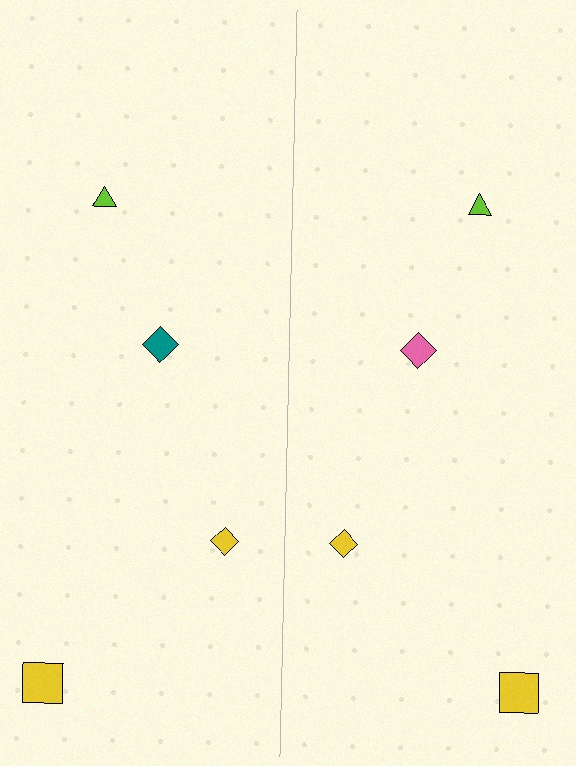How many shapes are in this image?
There are 8 shapes in this image.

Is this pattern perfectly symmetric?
No, the pattern is not perfectly symmetric. The pink diamond on the right side breaks the symmetry — its mirror counterpart is teal.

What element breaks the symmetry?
The pink diamond on the right side breaks the symmetry — its mirror counterpart is teal.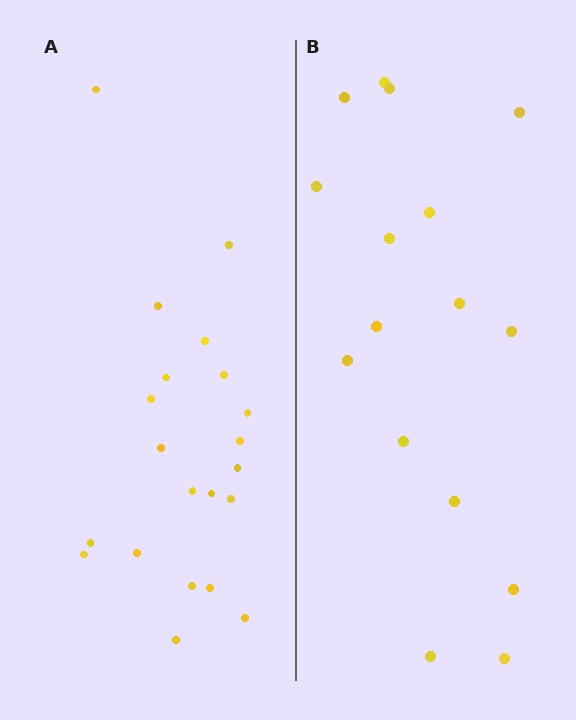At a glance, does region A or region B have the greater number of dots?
Region A (the left region) has more dots.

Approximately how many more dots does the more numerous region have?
Region A has about 5 more dots than region B.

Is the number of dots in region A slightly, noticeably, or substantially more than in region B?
Region A has noticeably more, but not dramatically so. The ratio is roughly 1.3 to 1.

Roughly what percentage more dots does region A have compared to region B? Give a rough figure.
About 30% more.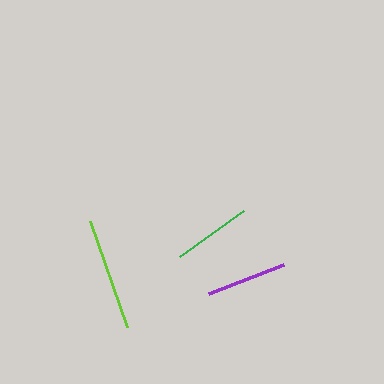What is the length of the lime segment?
The lime segment is approximately 113 pixels long.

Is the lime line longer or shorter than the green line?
The lime line is longer than the green line.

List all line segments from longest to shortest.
From longest to shortest: lime, purple, green.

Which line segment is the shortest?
The green line is the shortest at approximately 78 pixels.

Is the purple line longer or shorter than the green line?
The purple line is longer than the green line.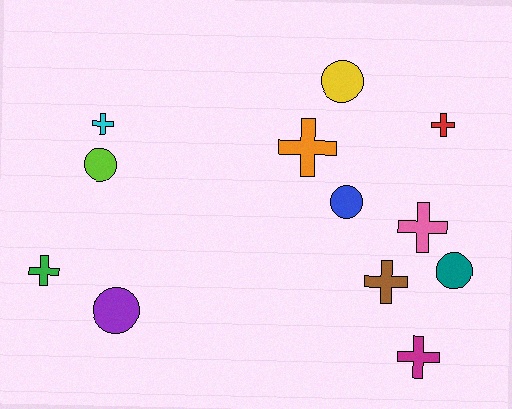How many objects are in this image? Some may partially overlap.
There are 12 objects.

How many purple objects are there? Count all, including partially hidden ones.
There is 1 purple object.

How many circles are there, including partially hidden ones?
There are 5 circles.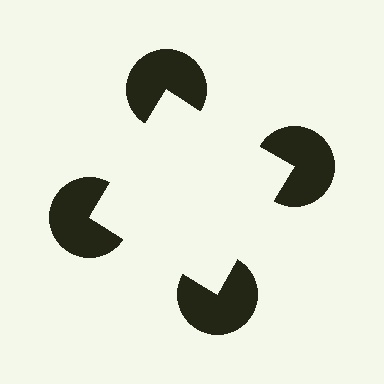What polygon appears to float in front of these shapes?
An illusory square — its edges are inferred from the aligned wedge cuts in the pac-man discs, not physically drawn.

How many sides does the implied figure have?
4 sides.